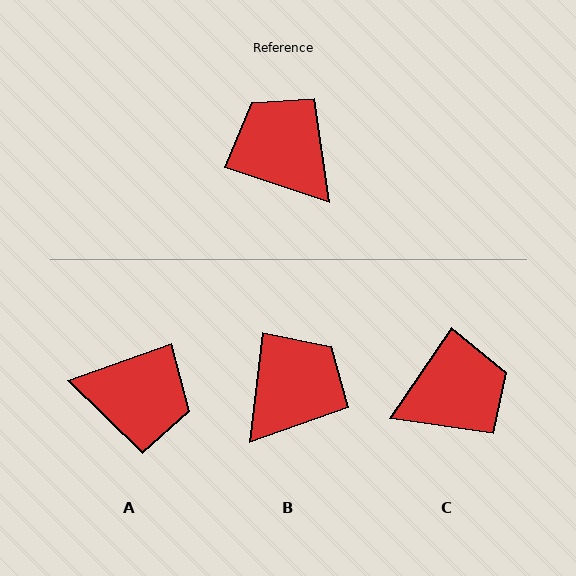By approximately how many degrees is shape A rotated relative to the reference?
Approximately 142 degrees clockwise.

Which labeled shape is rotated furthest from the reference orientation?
A, about 142 degrees away.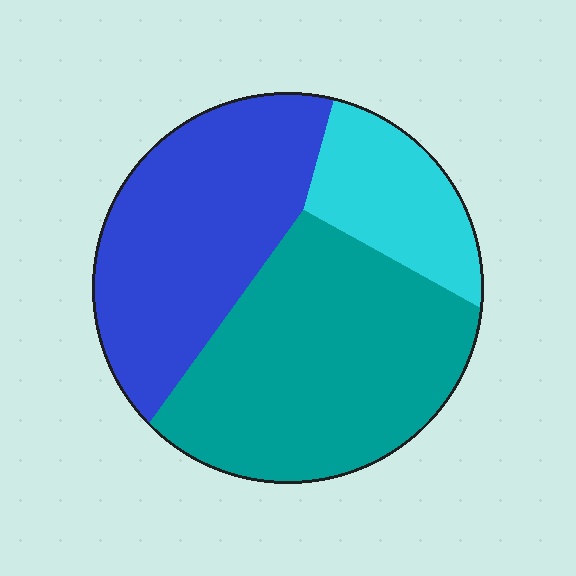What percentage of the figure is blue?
Blue covers roughly 35% of the figure.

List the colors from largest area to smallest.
From largest to smallest: teal, blue, cyan.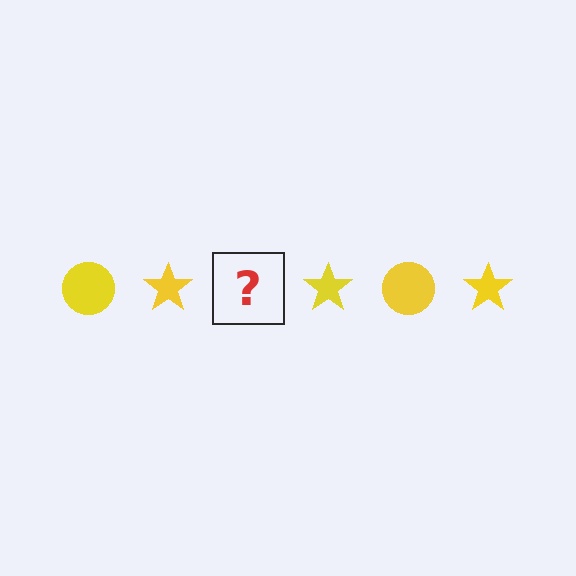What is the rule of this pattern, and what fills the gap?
The rule is that the pattern cycles through circle, star shapes in yellow. The gap should be filled with a yellow circle.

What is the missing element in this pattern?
The missing element is a yellow circle.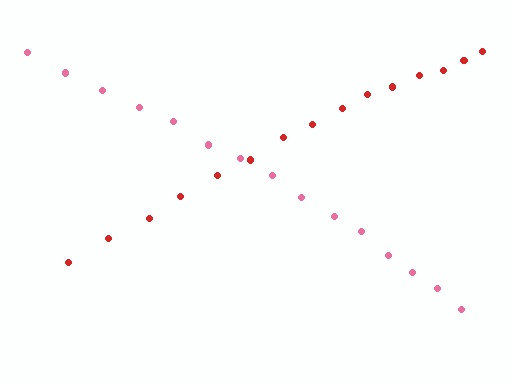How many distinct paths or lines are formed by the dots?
There are 2 distinct paths.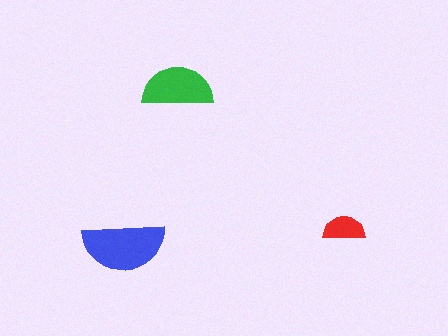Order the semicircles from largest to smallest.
the blue one, the green one, the red one.